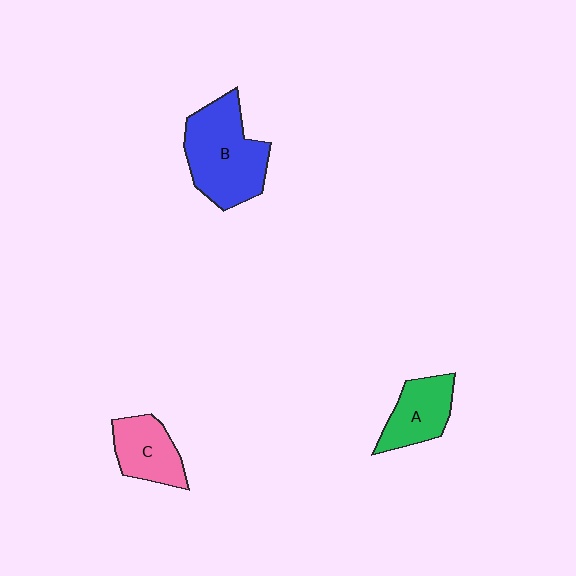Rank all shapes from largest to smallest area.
From largest to smallest: B (blue), A (green), C (pink).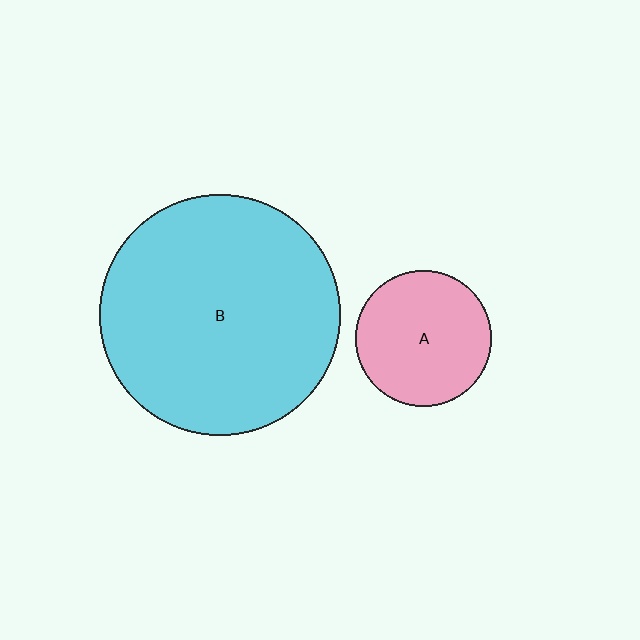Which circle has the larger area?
Circle B (cyan).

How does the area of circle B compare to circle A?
Approximately 3.1 times.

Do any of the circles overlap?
No, none of the circles overlap.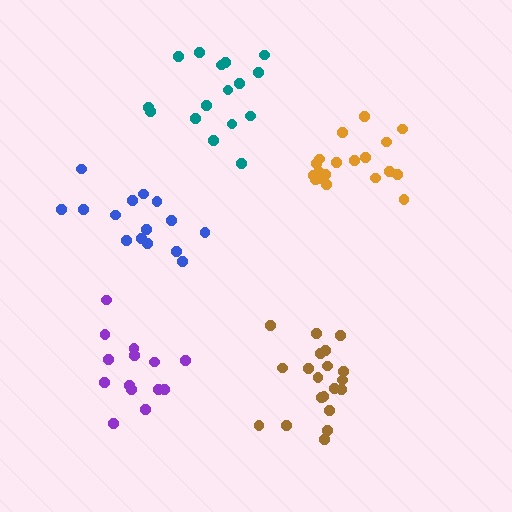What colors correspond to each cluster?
The clusters are colored: blue, purple, orange, brown, teal.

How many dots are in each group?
Group 1: 15 dots, Group 2: 14 dots, Group 3: 19 dots, Group 4: 20 dots, Group 5: 16 dots (84 total).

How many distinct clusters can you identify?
There are 5 distinct clusters.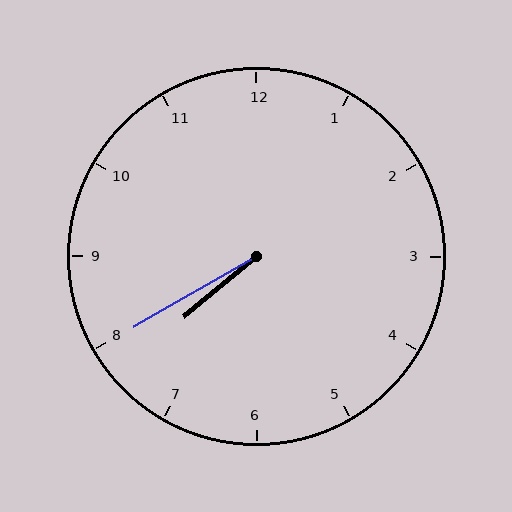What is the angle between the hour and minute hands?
Approximately 10 degrees.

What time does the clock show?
7:40.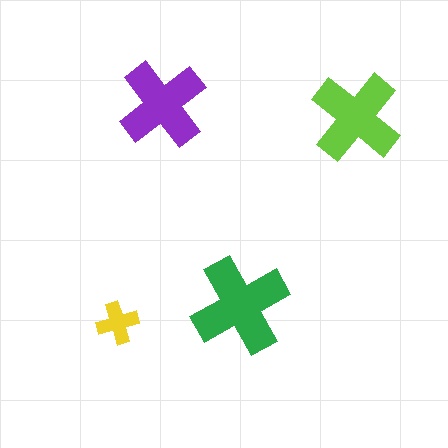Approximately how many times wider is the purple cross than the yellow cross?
About 2 times wider.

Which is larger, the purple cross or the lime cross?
The lime one.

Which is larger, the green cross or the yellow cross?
The green one.